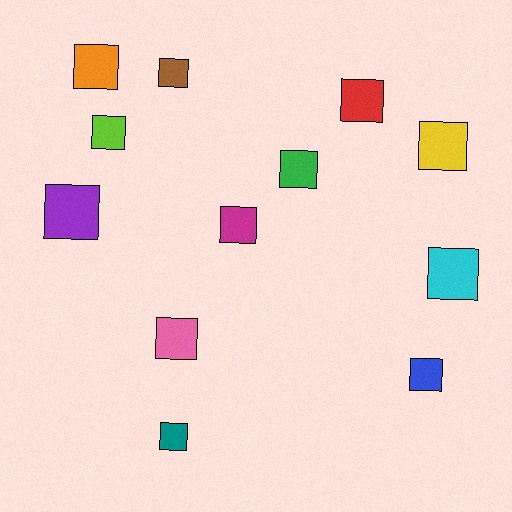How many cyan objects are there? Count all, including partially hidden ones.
There is 1 cyan object.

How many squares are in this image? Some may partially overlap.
There are 12 squares.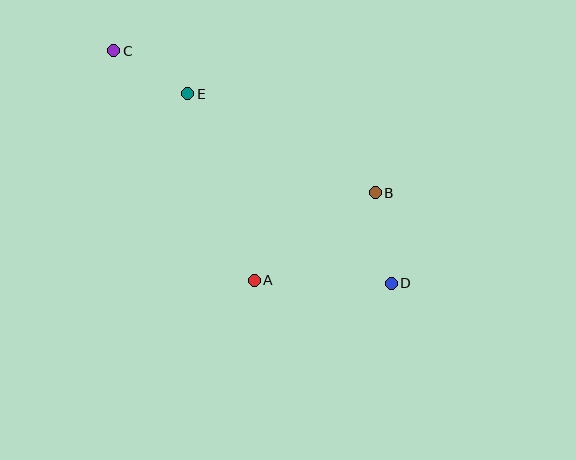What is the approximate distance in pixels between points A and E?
The distance between A and E is approximately 198 pixels.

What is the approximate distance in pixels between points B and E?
The distance between B and E is approximately 212 pixels.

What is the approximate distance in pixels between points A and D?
The distance between A and D is approximately 137 pixels.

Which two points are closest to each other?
Points C and E are closest to each other.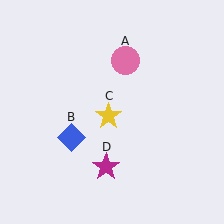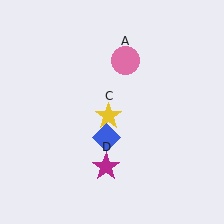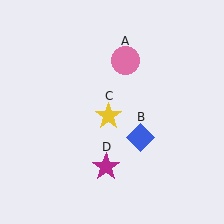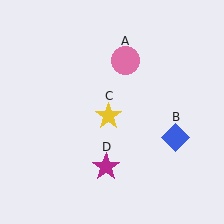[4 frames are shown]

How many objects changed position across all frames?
1 object changed position: blue diamond (object B).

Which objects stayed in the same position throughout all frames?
Pink circle (object A) and yellow star (object C) and magenta star (object D) remained stationary.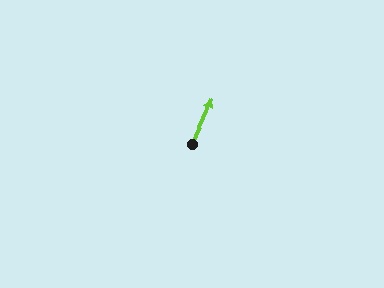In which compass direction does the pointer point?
Northeast.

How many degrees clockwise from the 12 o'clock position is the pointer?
Approximately 25 degrees.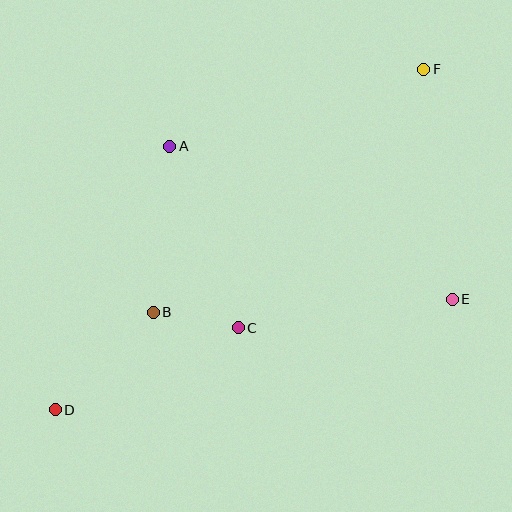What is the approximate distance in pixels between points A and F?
The distance between A and F is approximately 265 pixels.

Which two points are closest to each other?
Points B and C are closest to each other.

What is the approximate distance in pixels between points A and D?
The distance between A and D is approximately 287 pixels.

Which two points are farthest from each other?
Points D and F are farthest from each other.